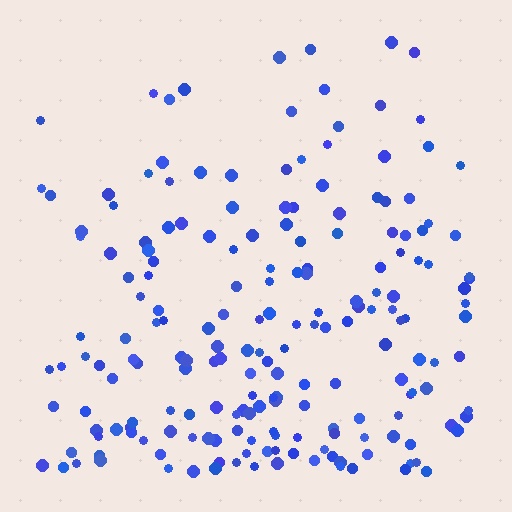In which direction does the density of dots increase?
From top to bottom, with the bottom side densest.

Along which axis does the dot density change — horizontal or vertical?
Vertical.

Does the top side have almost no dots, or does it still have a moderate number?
Still a moderate number, just noticeably fewer than the bottom.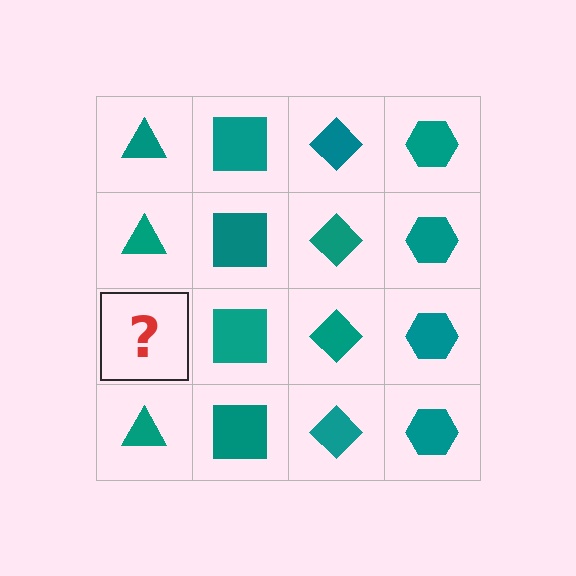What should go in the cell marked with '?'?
The missing cell should contain a teal triangle.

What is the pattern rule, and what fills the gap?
The rule is that each column has a consistent shape. The gap should be filled with a teal triangle.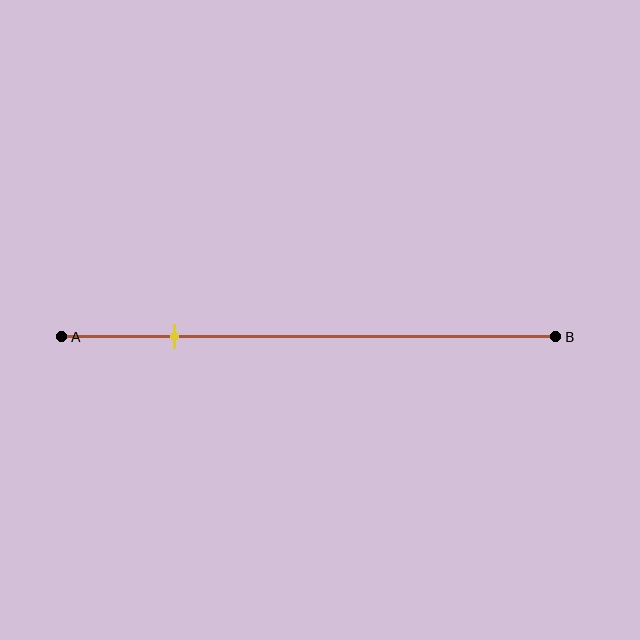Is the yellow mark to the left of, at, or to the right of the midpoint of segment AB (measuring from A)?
The yellow mark is to the left of the midpoint of segment AB.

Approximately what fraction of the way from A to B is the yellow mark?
The yellow mark is approximately 25% of the way from A to B.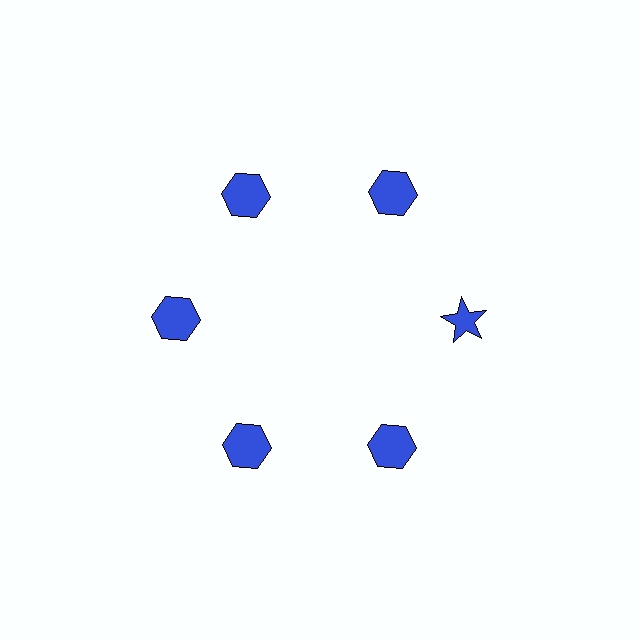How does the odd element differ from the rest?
It has a different shape: star instead of hexagon.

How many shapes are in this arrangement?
There are 6 shapes arranged in a ring pattern.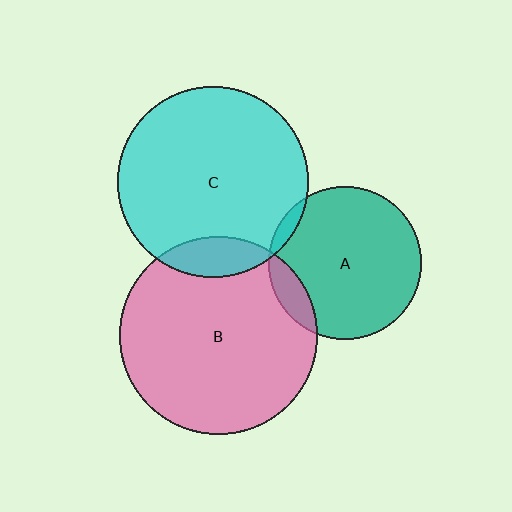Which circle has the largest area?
Circle B (pink).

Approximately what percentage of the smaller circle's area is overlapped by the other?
Approximately 10%.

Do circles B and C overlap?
Yes.